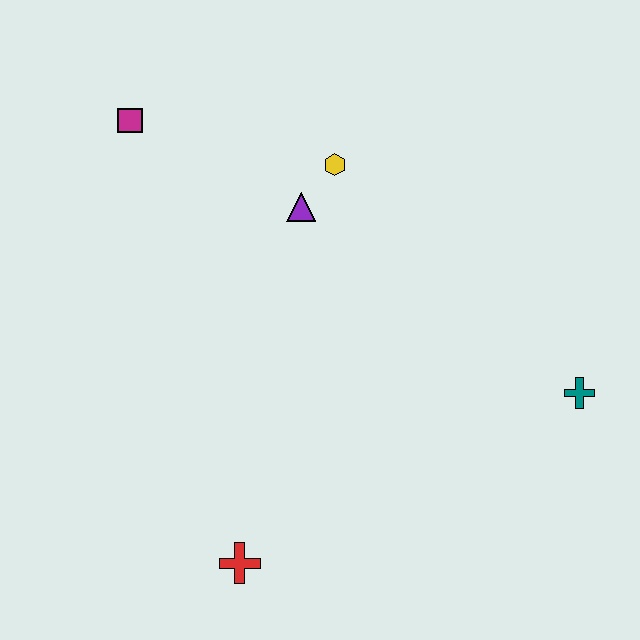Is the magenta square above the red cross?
Yes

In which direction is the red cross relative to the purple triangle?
The red cross is below the purple triangle.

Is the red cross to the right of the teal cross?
No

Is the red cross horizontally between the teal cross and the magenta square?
Yes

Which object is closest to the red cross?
The purple triangle is closest to the red cross.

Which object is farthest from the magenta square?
The teal cross is farthest from the magenta square.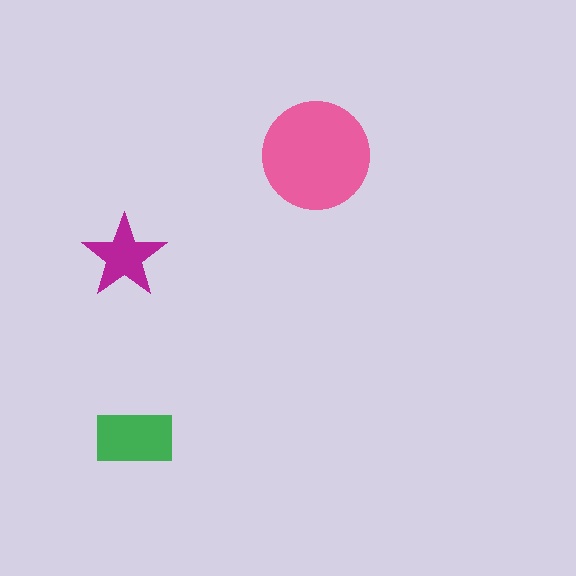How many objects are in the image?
There are 3 objects in the image.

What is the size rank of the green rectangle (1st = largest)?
2nd.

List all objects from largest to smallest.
The pink circle, the green rectangle, the magenta star.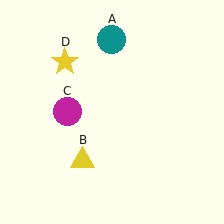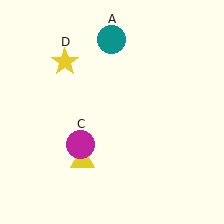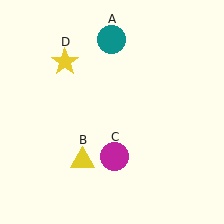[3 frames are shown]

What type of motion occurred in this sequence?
The magenta circle (object C) rotated counterclockwise around the center of the scene.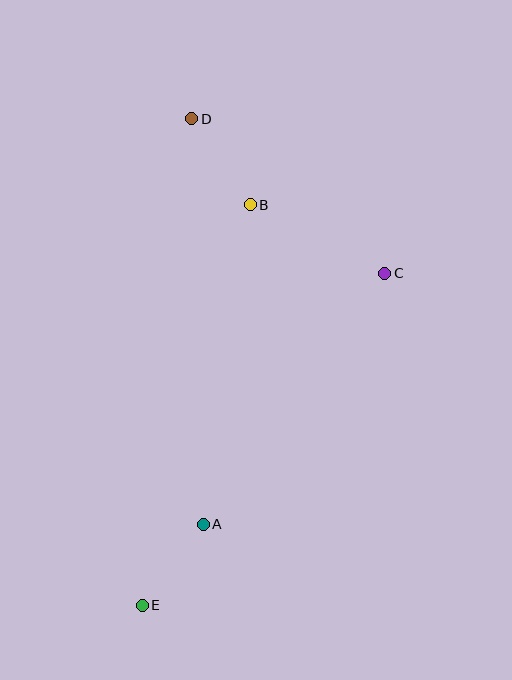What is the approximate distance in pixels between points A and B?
The distance between A and B is approximately 323 pixels.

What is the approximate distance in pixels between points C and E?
The distance between C and E is approximately 411 pixels.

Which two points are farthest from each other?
Points D and E are farthest from each other.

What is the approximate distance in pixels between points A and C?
The distance between A and C is approximately 310 pixels.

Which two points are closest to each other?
Points A and E are closest to each other.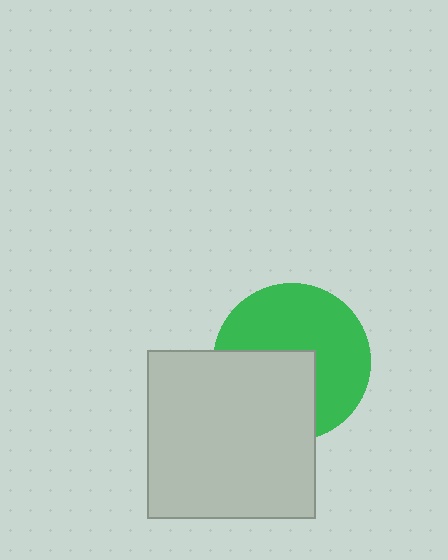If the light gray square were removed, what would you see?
You would see the complete green circle.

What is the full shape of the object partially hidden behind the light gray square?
The partially hidden object is a green circle.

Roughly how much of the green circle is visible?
About half of it is visible (roughly 59%).